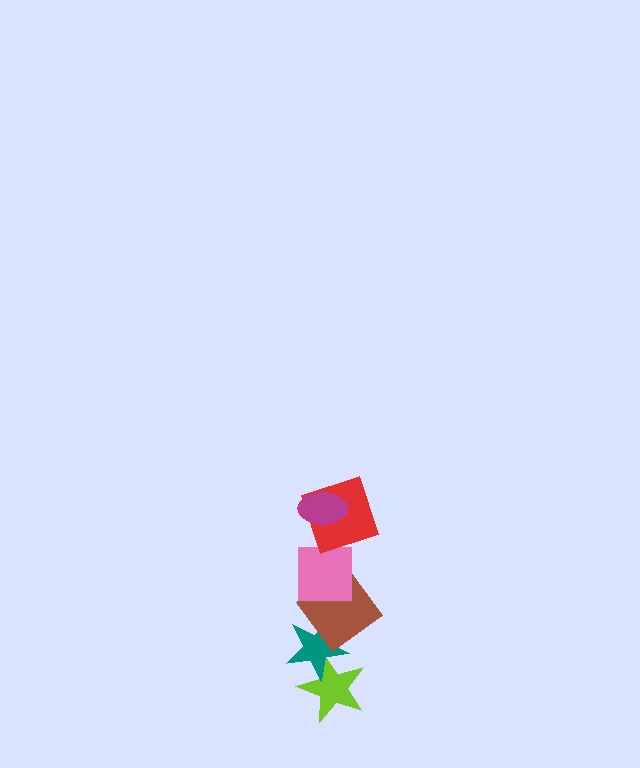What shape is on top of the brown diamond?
The pink square is on top of the brown diamond.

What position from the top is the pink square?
The pink square is 3rd from the top.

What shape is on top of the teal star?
The brown diamond is on top of the teal star.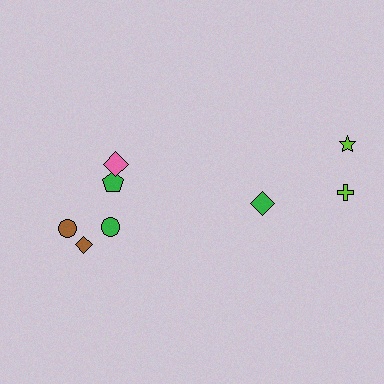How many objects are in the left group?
There are 5 objects.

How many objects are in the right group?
There are 3 objects.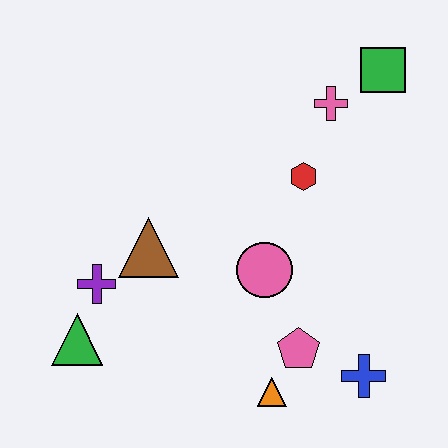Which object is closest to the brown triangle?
The purple cross is closest to the brown triangle.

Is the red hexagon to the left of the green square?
Yes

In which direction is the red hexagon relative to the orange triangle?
The red hexagon is above the orange triangle.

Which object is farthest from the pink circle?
The green square is farthest from the pink circle.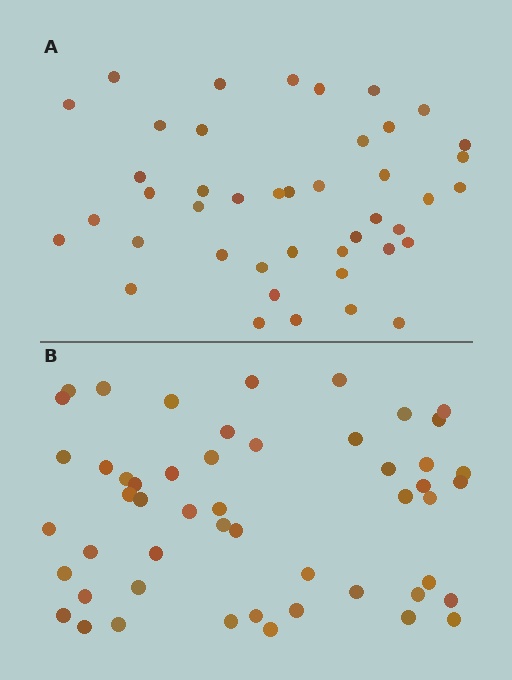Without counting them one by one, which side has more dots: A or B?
Region B (the bottom region) has more dots.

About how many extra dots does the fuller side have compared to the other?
Region B has roughly 8 or so more dots than region A.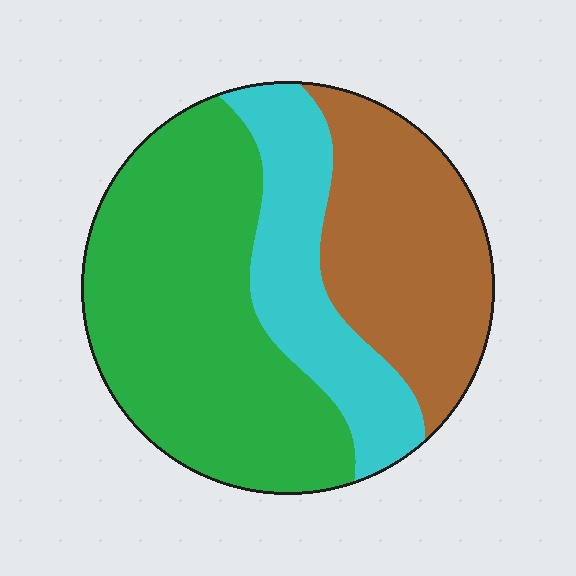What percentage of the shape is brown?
Brown takes up about one third (1/3) of the shape.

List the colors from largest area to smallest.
From largest to smallest: green, brown, cyan.